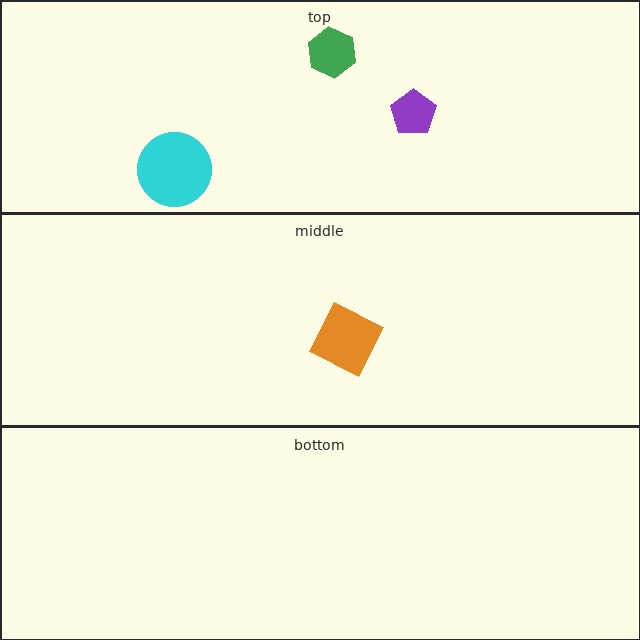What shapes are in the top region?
The cyan circle, the green hexagon, the purple pentagon.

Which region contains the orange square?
The middle region.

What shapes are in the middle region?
The orange square.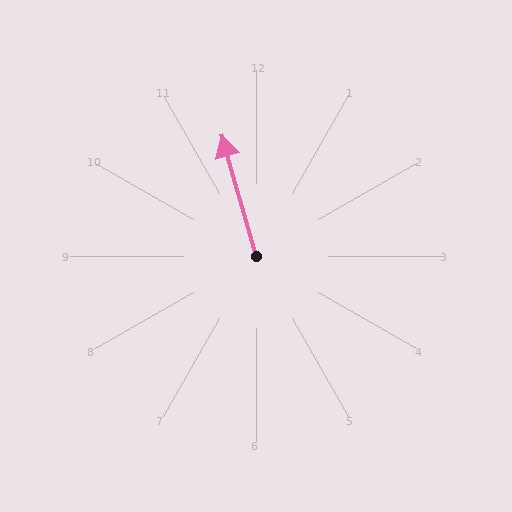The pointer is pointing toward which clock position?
Roughly 11 o'clock.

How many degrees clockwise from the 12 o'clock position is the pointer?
Approximately 344 degrees.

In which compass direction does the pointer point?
North.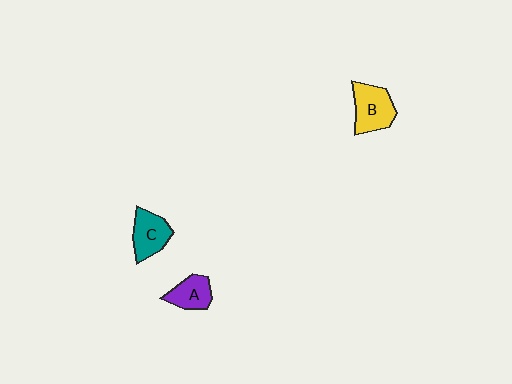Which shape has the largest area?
Shape B (yellow).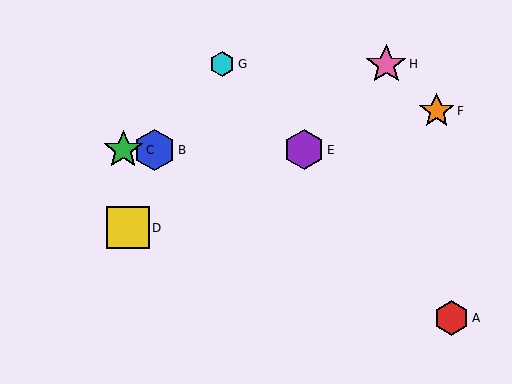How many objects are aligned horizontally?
3 objects (B, C, E) are aligned horizontally.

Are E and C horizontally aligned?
Yes, both are at y≈150.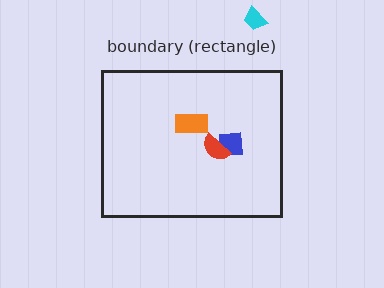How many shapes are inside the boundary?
3 inside, 1 outside.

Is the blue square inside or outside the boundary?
Inside.